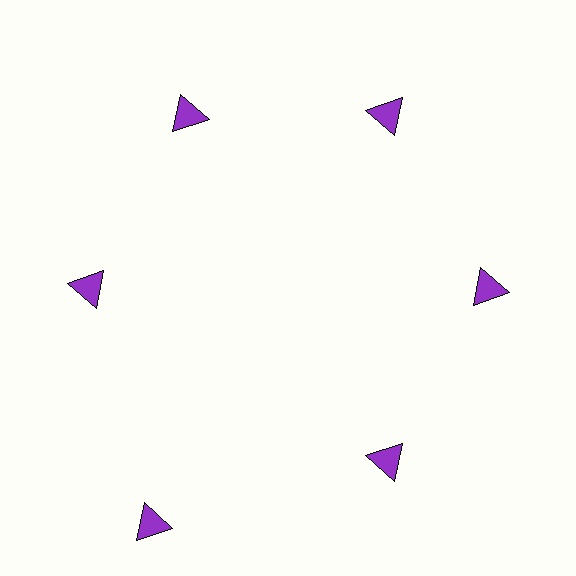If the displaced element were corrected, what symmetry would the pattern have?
It would have 6-fold rotational symmetry — the pattern would map onto itself every 60 degrees.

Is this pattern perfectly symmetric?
No. The 6 purple triangles are arranged in a ring, but one element near the 7 o'clock position is pushed outward from the center, breaking the 6-fold rotational symmetry.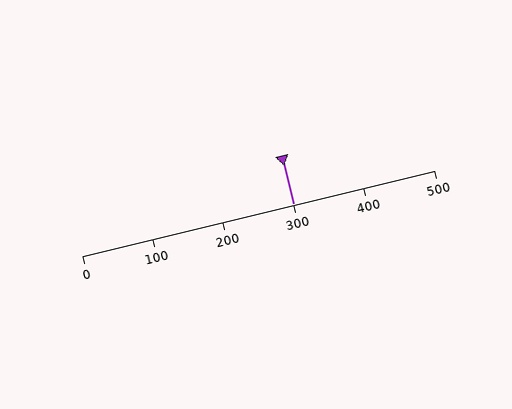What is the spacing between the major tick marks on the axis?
The major ticks are spaced 100 apart.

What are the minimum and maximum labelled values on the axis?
The axis runs from 0 to 500.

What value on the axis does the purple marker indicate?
The marker indicates approximately 300.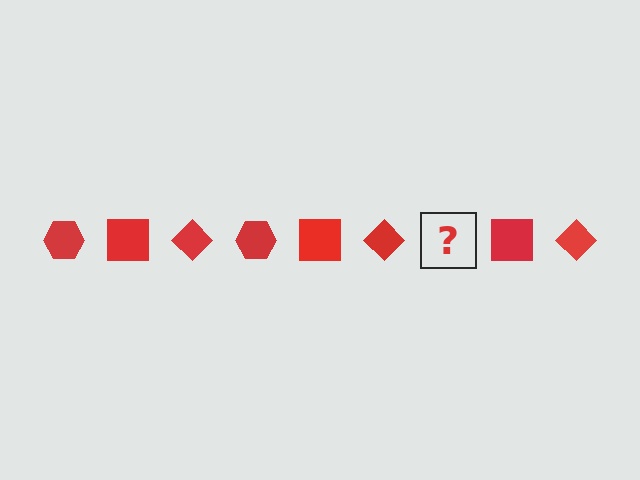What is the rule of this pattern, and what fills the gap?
The rule is that the pattern cycles through hexagon, square, diamond shapes in red. The gap should be filled with a red hexagon.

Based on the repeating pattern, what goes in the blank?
The blank should be a red hexagon.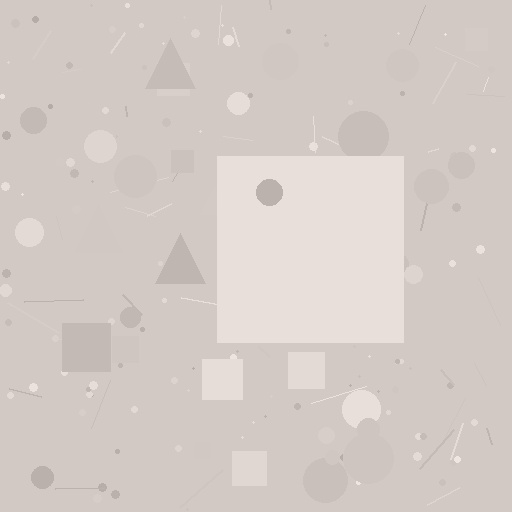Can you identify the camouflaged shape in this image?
The camouflaged shape is a square.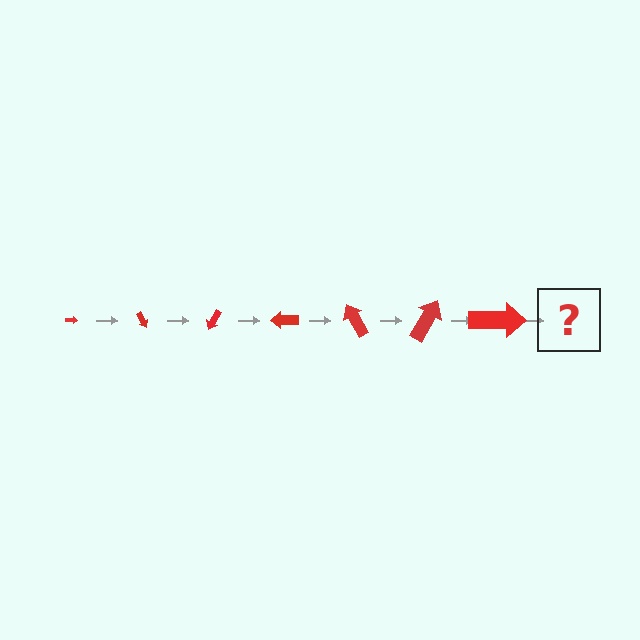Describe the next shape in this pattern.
It should be an arrow, larger than the previous one and rotated 420 degrees from the start.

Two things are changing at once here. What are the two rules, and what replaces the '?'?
The two rules are that the arrow grows larger each step and it rotates 60 degrees each step. The '?' should be an arrow, larger than the previous one and rotated 420 degrees from the start.